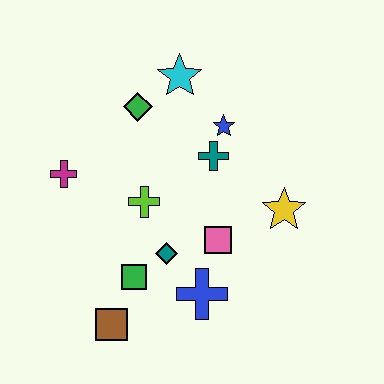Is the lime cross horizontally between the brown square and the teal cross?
Yes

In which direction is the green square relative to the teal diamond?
The green square is to the left of the teal diamond.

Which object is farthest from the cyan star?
The brown square is farthest from the cyan star.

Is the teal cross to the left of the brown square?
No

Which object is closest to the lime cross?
The teal diamond is closest to the lime cross.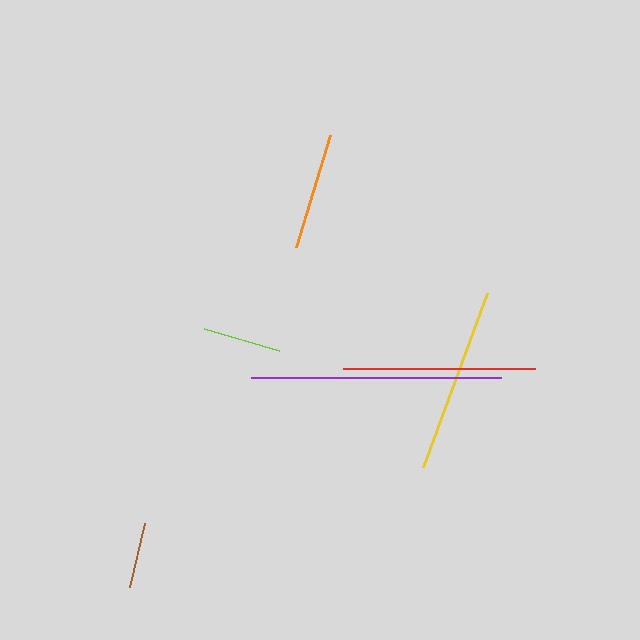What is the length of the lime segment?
The lime segment is approximately 78 pixels long.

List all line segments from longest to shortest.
From longest to shortest: purple, red, yellow, orange, lime, brown.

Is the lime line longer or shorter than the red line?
The red line is longer than the lime line.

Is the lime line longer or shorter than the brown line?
The lime line is longer than the brown line.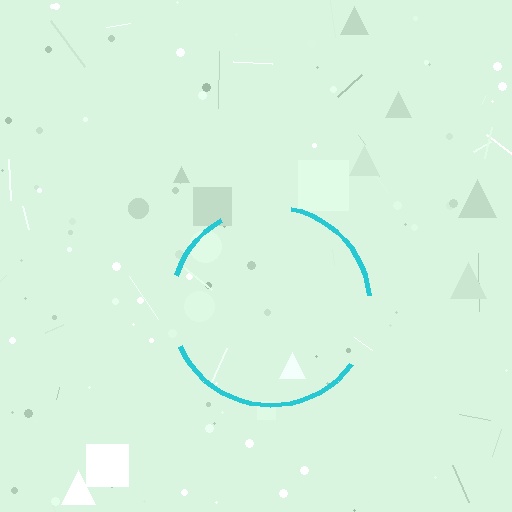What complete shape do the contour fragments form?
The contour fragments form a circle.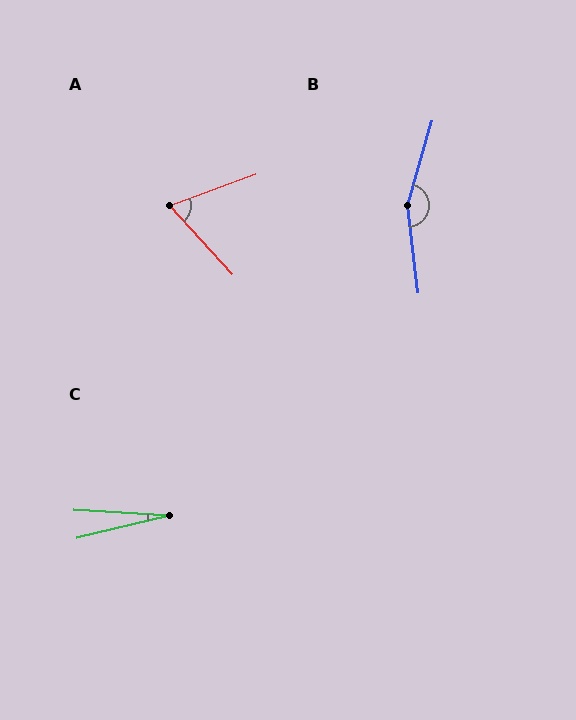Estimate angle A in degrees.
Approximately 68 degrees.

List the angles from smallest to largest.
C (17°), A (68°), B (157°).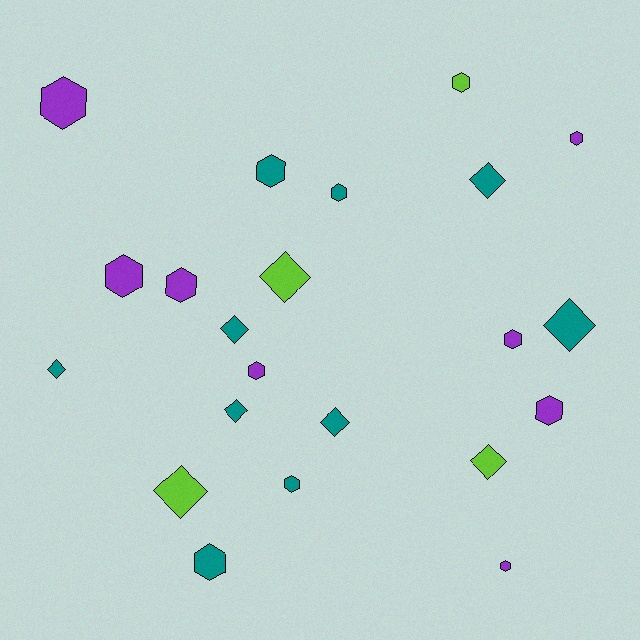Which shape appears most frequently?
Hexagon, with 13 objects.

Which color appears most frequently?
Teal, with 10 objects.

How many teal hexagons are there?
There are 4 teal hexagons.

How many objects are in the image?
There are 22 objects.